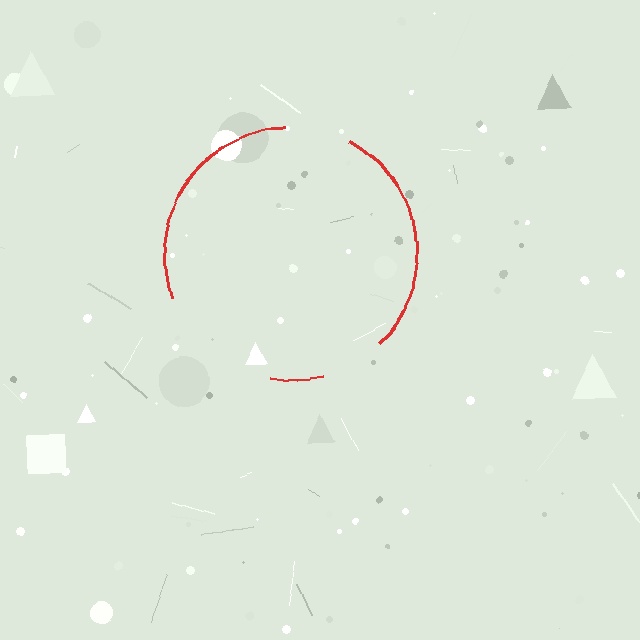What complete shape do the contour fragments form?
The contour fragments form a circle.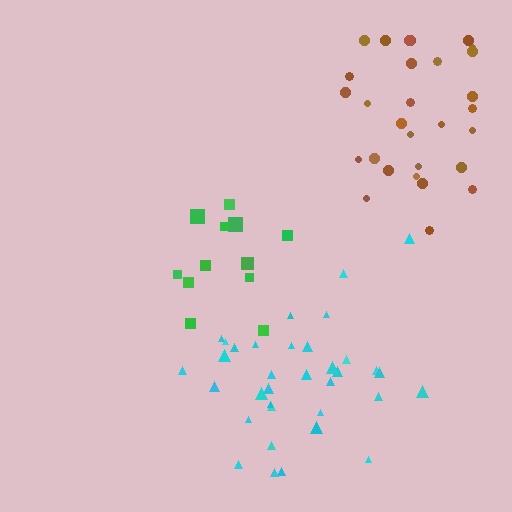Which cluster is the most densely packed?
Cyan.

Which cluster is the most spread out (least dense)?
Brown.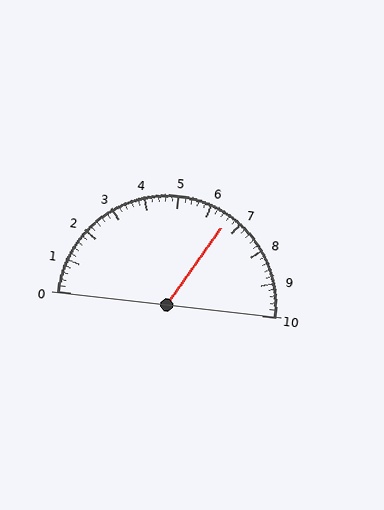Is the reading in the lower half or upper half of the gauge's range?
The reading is in the upper half of the range (0 to 10).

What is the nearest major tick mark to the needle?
The nearest major tick mark is 7.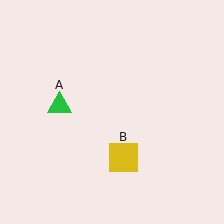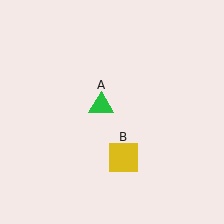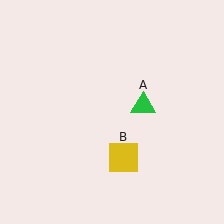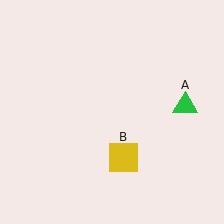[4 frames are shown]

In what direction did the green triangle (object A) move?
The green triangle (object A) moved right.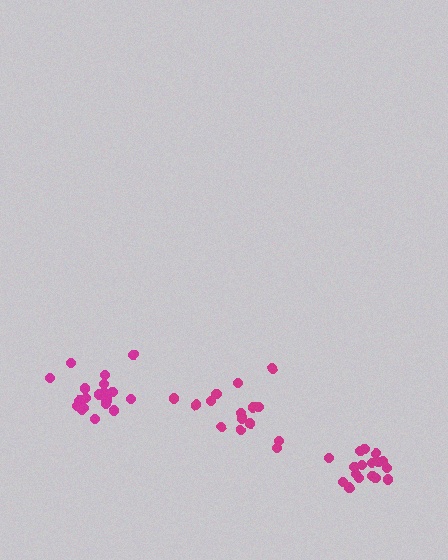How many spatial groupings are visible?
There are 3 spatial groupings.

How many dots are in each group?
Group 1: 17 dots, Group 2: 16 dots, Group 3: 20 dots (53 total).